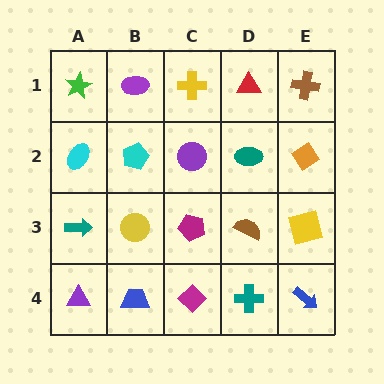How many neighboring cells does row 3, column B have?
4.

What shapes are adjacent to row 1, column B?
A cyan pentagon (row 2, column B), a green star (row 1, column A), a yellow cross (row 1, column C).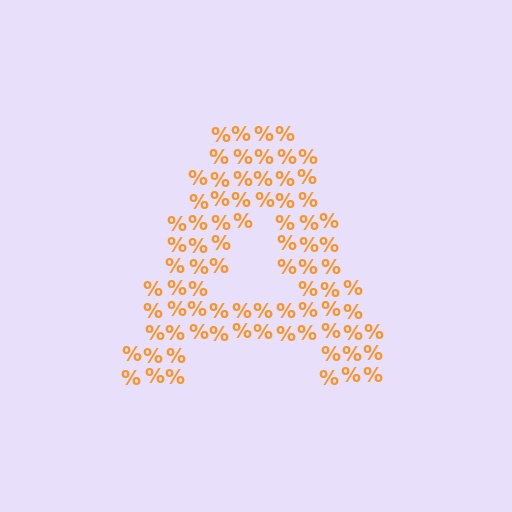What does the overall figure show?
The overall figure shows the letter A.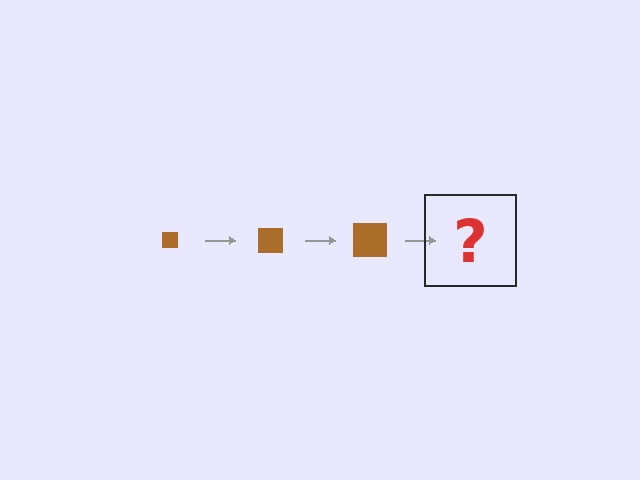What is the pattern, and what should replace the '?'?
The pattern is that the square gets progressively larger each step. The '?' should be a brown square, larger than the previous one.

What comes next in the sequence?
The next element should be a brown square, larger than the previous one.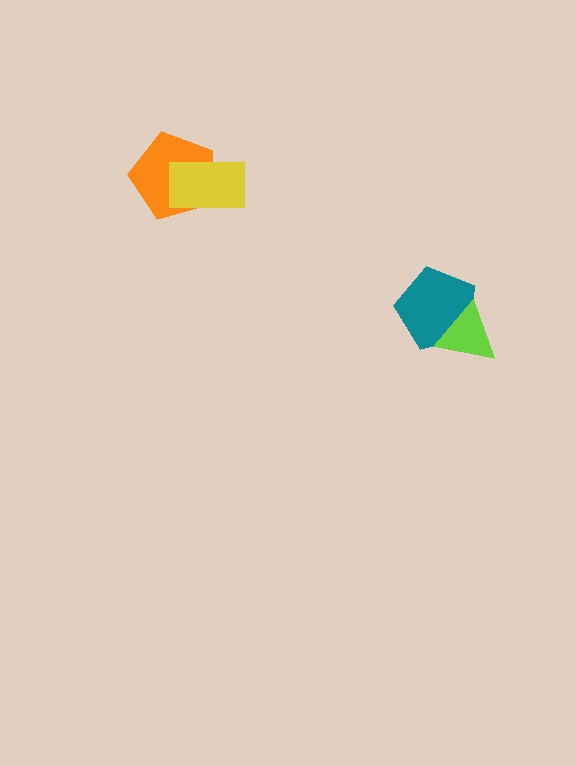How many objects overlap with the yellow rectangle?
1 object overlaps with the yellow rectangle.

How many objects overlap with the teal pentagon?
1 object overlaps with the teal pentagon.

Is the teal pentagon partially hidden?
Yes, it is partially covered by another shape.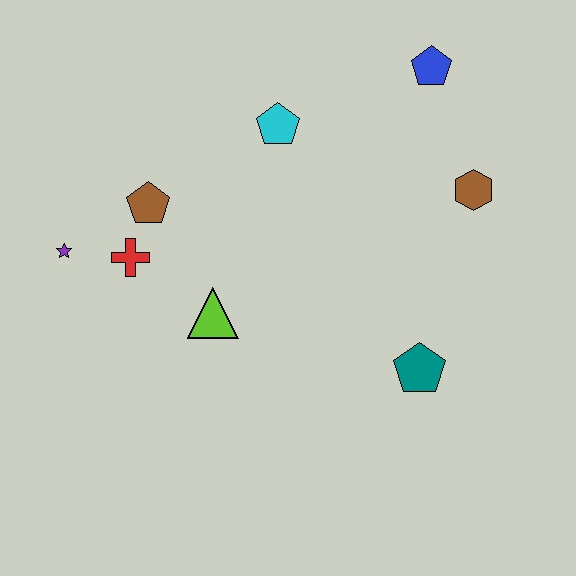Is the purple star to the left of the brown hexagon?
Yes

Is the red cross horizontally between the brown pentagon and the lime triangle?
No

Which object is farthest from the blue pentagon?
The purple star is farthest from the blue pentagon.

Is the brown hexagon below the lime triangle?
No